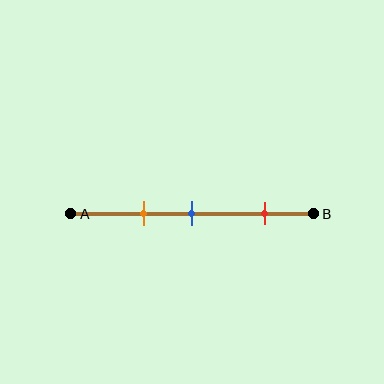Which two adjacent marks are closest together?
The orange and blue marks are the closest adjacent pair.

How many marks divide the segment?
There are 3 marks dividing the segment.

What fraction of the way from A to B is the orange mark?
The orange mark is approximately 30% (0.3) of the way from A to B.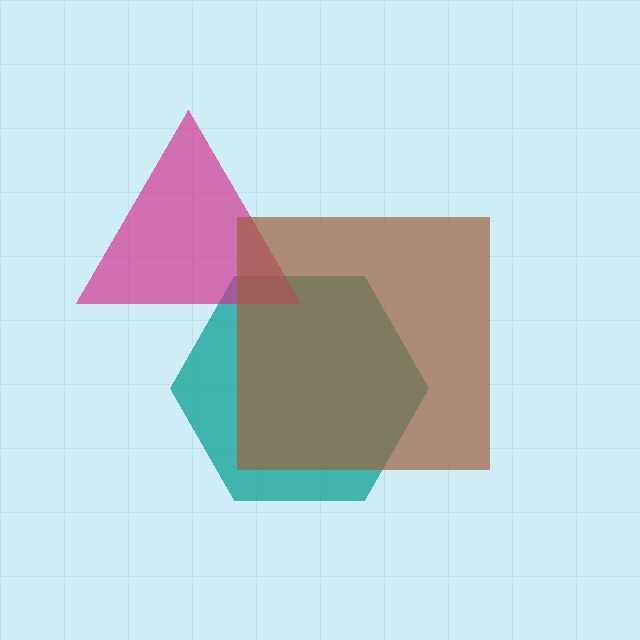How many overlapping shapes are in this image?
There are 3 overlapping shapes in the image.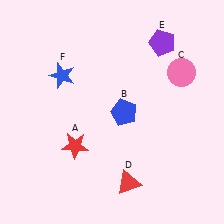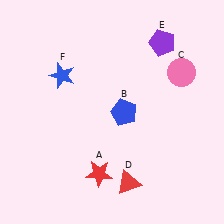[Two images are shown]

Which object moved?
The red star (A) moved down.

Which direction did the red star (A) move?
The red star (A) moved down.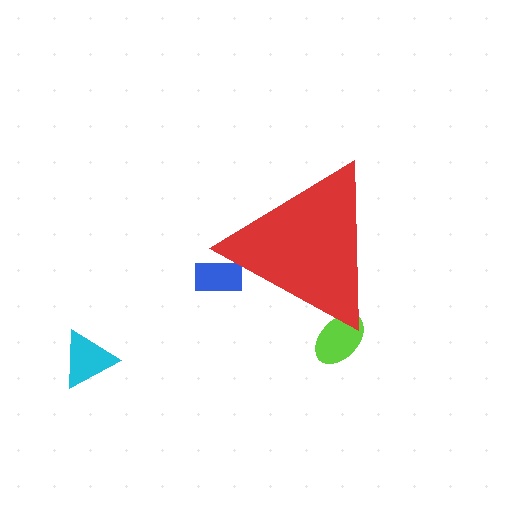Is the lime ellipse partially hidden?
Yes, the lime ellipse is partially hidden behind the red triangle.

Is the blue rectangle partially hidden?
Yes, the blue rectangle is partially hidden behind the red triangle.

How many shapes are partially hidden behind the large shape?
2 shapes are partially hidden.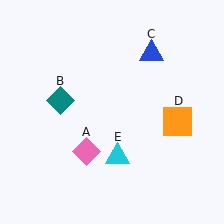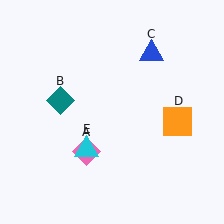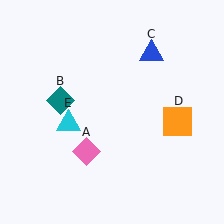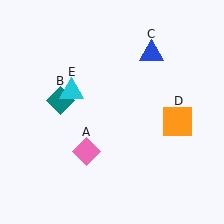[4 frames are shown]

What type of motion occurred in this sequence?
The cyan triangle (object E) rotated clockwise around the center of the scene.